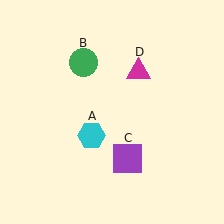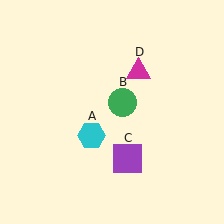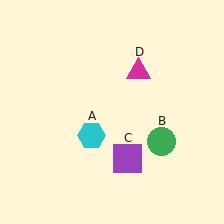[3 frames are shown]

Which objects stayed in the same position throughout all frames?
Cyan hexagon (object A) and purple square (object C) and magenta triangle (object D) remained stationary.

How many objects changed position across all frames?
1 object changed position: green circle (object B).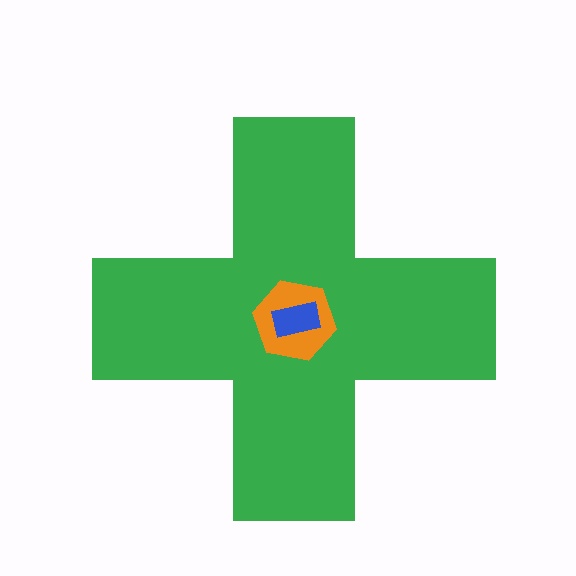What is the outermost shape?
The green cross.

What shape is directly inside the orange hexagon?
The blue rectangle.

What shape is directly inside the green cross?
The orange hexagon.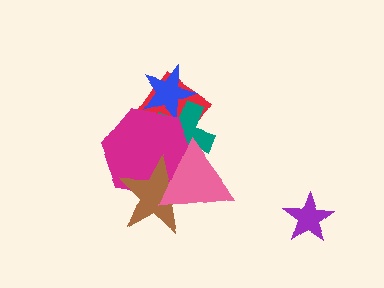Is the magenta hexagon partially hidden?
Yes, it is partially covered by another shape.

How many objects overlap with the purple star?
0 objects overlap with the purple star.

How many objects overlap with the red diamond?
3 objects overlap with the red diamond.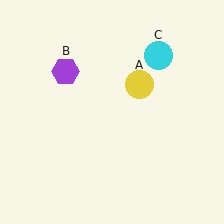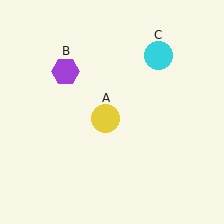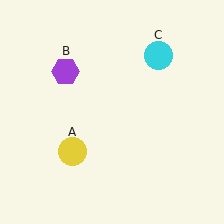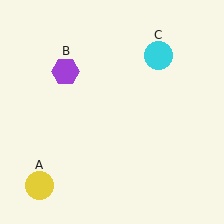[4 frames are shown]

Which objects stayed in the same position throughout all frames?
Purple hexagon (object B) and cyan circle (object C) remained stationary.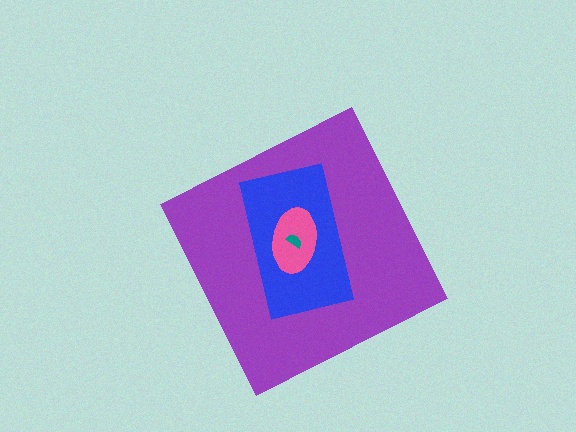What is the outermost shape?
The purple diamond.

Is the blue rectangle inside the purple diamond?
Yes.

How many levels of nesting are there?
4.